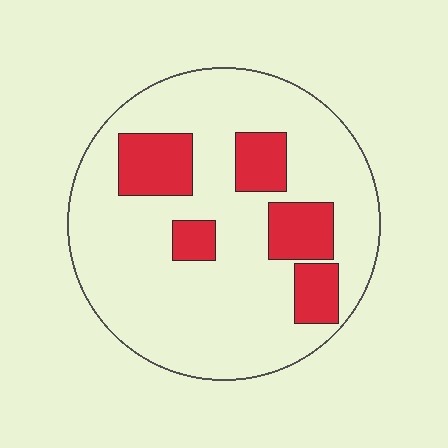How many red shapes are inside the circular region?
5.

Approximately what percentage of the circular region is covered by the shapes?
Approximately 20%.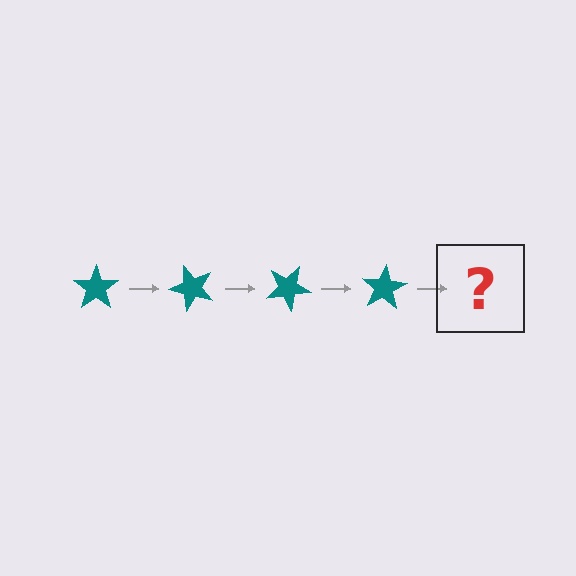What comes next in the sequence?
The next element should be a teal star rotated 200 degrees.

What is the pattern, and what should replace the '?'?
The pattern is that the star rotates 50 degrees each step. The '?' should be a teal star rotated 200 degrees.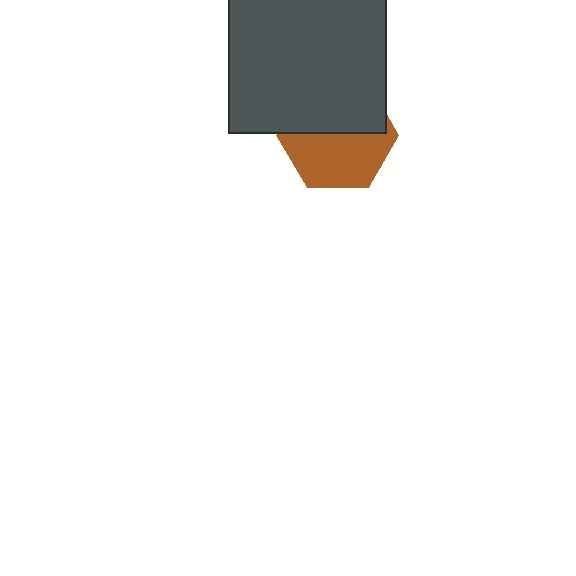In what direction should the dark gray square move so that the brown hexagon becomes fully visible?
The dark gray square should move up. That is the shortest direction to clear the overlap and leave the brown hexagon fully visible.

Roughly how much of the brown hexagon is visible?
About half of it is visible (roughly 53%).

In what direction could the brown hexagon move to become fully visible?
The brown hexagon could move down. That would shift it out from behind the dark gray square entirely.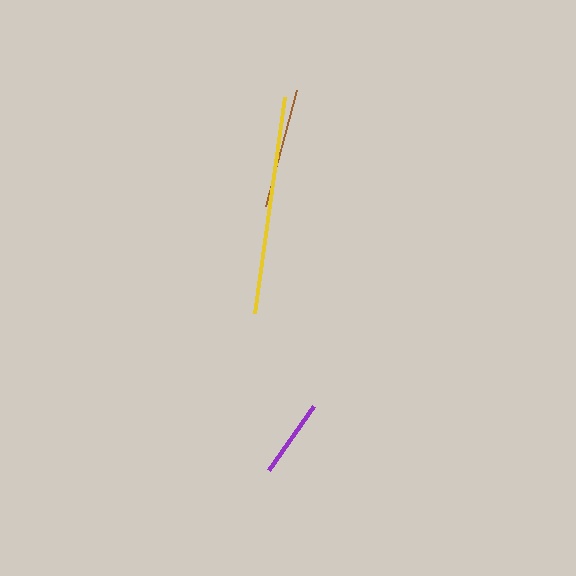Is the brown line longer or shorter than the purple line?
The brown line is longer than the purple line.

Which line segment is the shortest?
The purple line is the shortest at approximately 79 pixels.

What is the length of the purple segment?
The purple segment is approximately 79 pixels long.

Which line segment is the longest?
The yellow line is the longest at approximately 219 pixels.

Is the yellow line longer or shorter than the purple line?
The yellow line is longer than the purple line.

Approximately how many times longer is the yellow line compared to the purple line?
The yellow line is approximately 2.8 times the length of the purple line.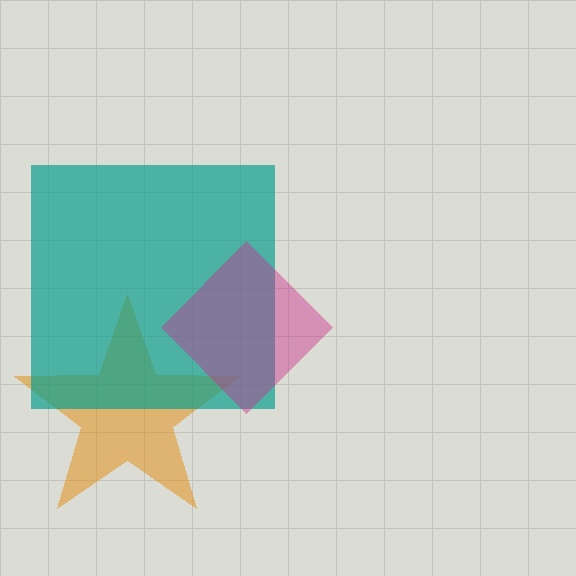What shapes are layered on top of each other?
The layered shapes are: an orange star, a teal square, a magenta diamond.